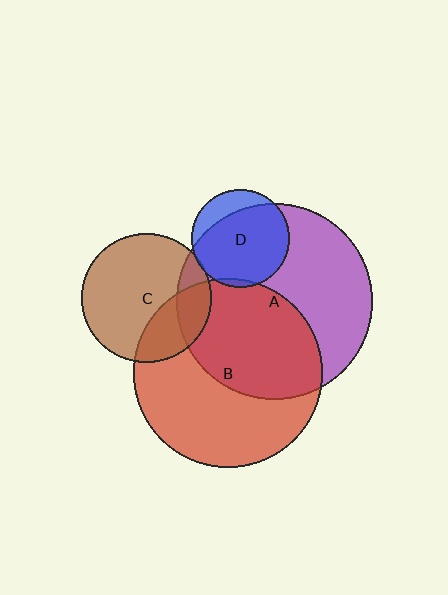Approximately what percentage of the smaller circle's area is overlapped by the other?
Approximately 45%.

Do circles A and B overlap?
Yes.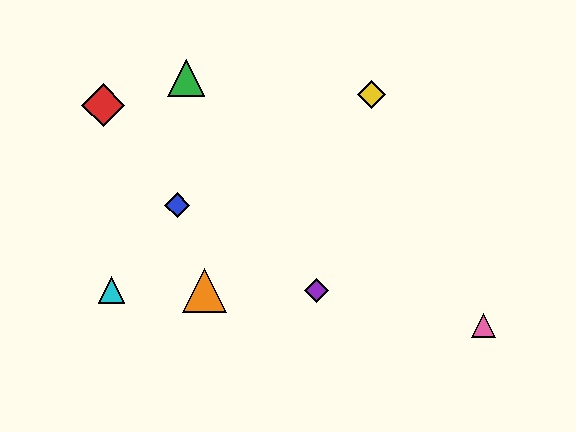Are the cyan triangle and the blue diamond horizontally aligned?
No, the cyan triangle is at y≈290 and the blue diamond is at y≈205.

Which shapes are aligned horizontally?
The purple diamond, the orange triangle, the cyan triangle are aligned horizontally.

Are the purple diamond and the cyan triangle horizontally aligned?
Yes, both are at y≈290.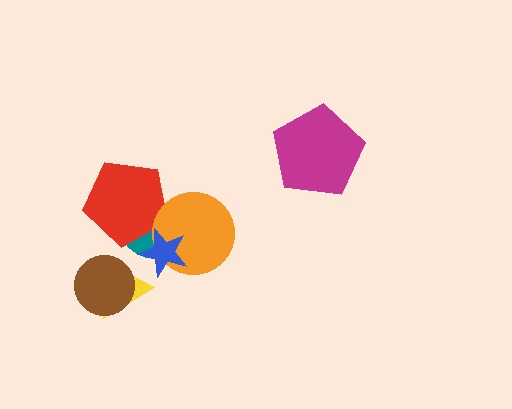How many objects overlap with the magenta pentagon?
0 objects overlap with the magenta pentagon.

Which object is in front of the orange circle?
The blue star is in front of the orange circle.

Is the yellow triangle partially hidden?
Yes, it is partially covered by another shape.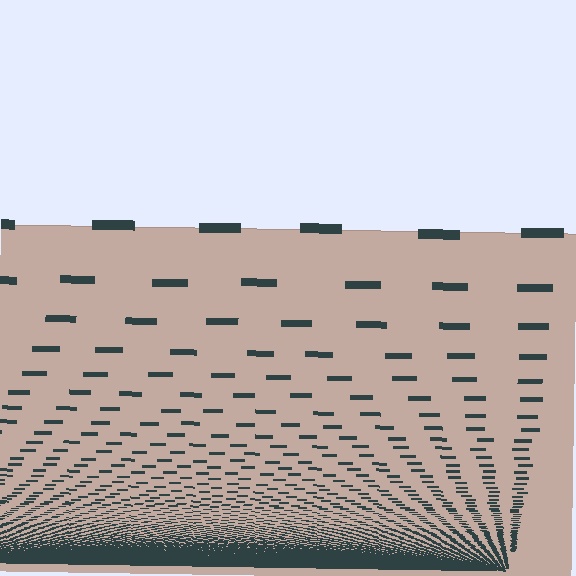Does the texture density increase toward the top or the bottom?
Density increases toward the bottom.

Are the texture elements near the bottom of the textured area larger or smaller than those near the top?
Smaller. The gradient is inverted — elements near the bottom are smaller and denser.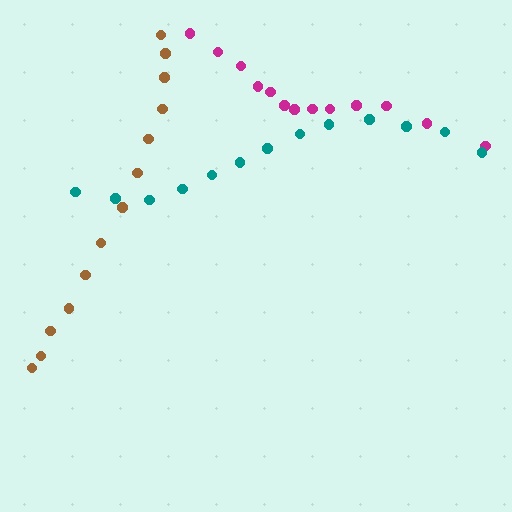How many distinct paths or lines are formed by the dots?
There are 3 distinct paths.